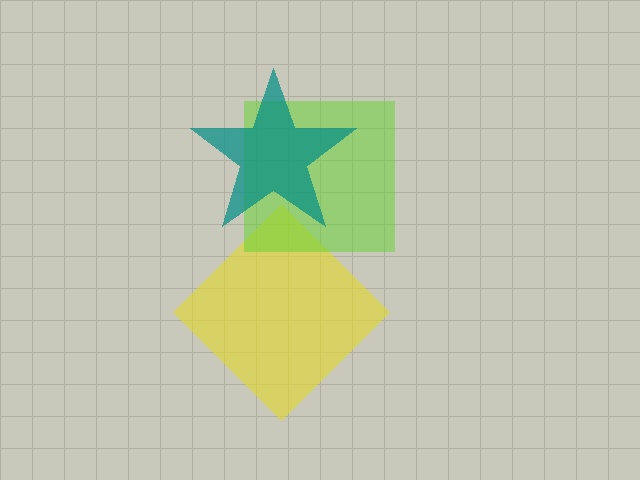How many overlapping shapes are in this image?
There are 3 overlapping shapes in the image.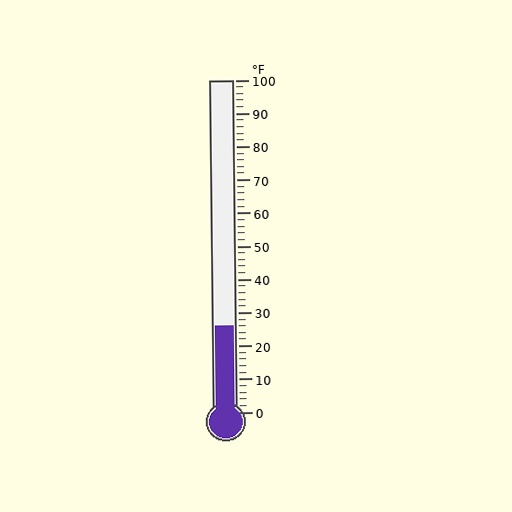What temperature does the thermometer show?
The thermometer shows approximately 26°F.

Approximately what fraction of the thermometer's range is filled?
The thermometer is filled to approximately 25% of its range.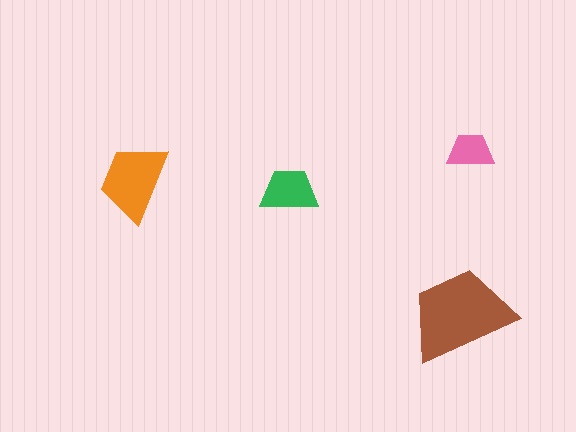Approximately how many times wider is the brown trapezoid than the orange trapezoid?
About 1.5 times wider.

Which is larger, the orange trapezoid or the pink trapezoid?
The orange one.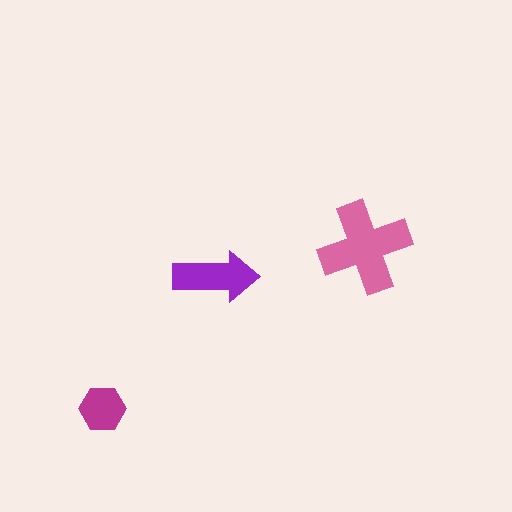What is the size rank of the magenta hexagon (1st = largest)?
3rd.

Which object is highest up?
The pink cross is topmost.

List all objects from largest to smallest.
The pink cross, the purple arrow, the magenta hexagon.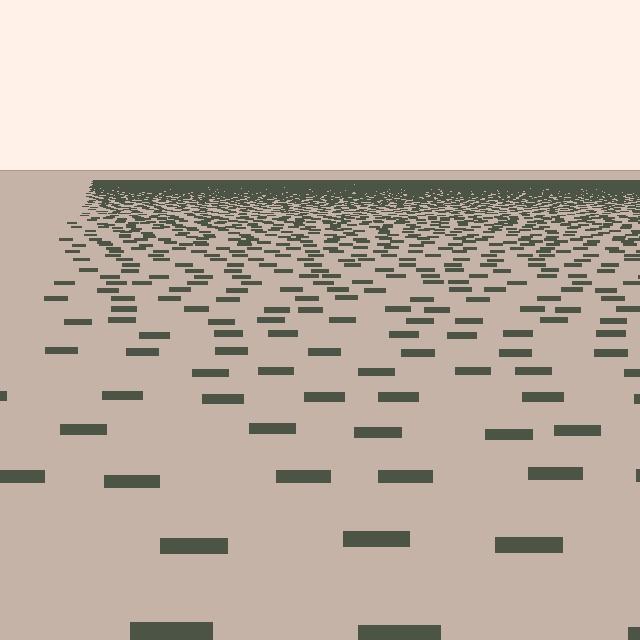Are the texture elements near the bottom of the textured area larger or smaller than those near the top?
Larger. Near the bottom, elements are closer to the viewer and appear at a bigger on-screen size.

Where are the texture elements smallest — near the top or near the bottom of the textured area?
Near the top.